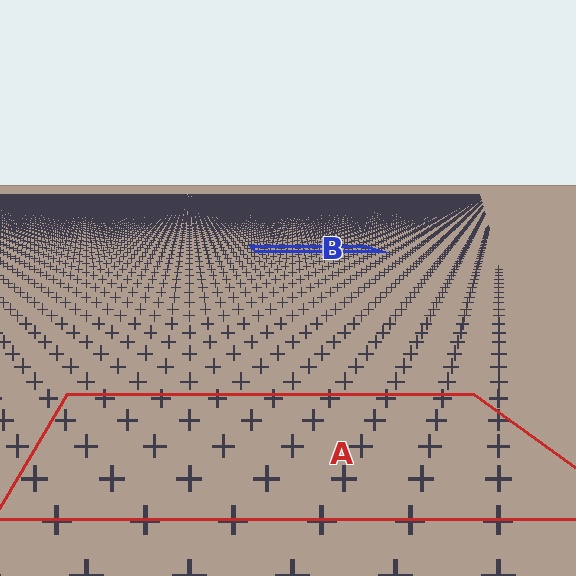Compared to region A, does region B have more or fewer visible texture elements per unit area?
Region B has more texture elements per unit area — they are packed more densely because it is farther away.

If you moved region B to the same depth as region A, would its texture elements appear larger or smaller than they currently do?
They would appear larger. At a closer depth, the same texture elements are projected at a bigger on-screen size.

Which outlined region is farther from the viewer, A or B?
Region B is farther from the viewer — the texture elements inside it appear smaller and more densely packed.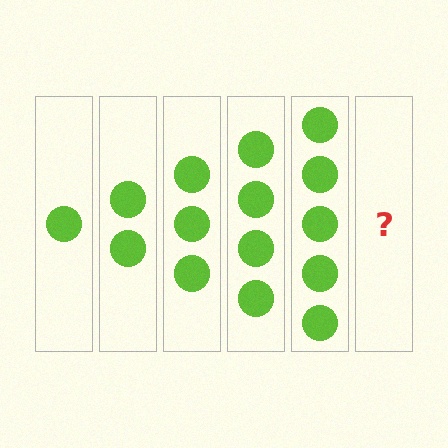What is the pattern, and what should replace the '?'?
The pattern is that each step adds one more circle. The '?' should be 6 circles.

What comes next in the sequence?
The next element should be 6 circles.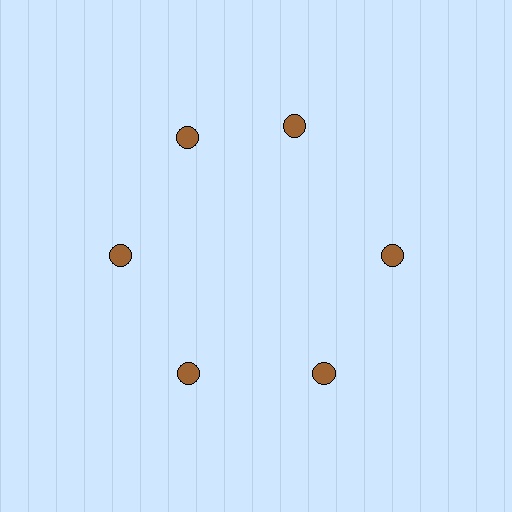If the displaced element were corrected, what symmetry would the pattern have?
It would have 6-fold rotational symmetry — the pattern would map onto itself every 60 degrees.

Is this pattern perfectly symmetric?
No. The 6 brown circles are arranged in a ring, but one element near the 1 o'clock position is rotated out of alignment along the ring, breaking the 6-fold rotational symmetry.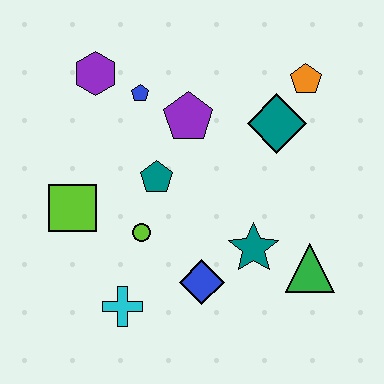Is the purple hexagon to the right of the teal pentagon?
No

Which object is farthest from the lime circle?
The orange pentagon is farthest from the lime circle.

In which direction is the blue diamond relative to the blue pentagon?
The blue diamond is below the blue pentagon.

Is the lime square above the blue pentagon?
No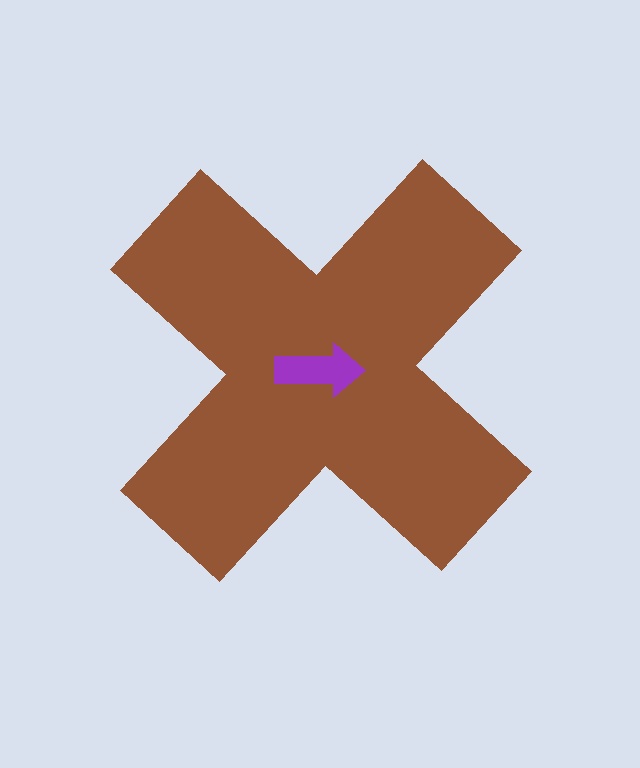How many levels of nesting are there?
2.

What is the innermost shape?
The purple arrow.